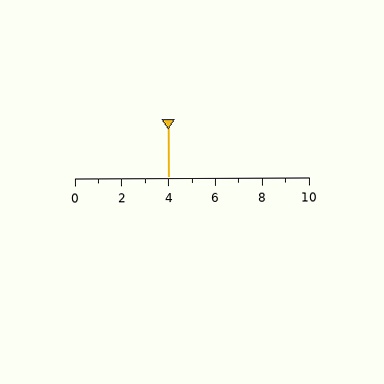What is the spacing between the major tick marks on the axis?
The major ticks are spaced 2 apart.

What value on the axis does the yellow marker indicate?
The marker indicates approximately 4.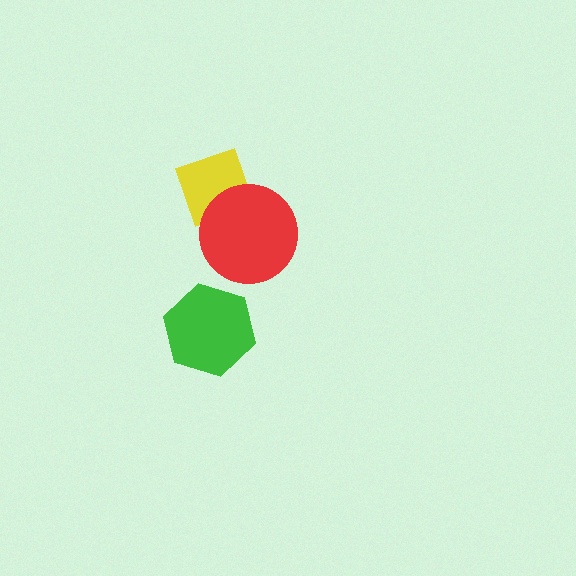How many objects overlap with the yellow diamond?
1 object overlaps with the yellow diamond.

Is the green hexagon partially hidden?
No, no other shape covers it.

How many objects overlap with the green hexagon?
0 objects overlap with the green hexagon.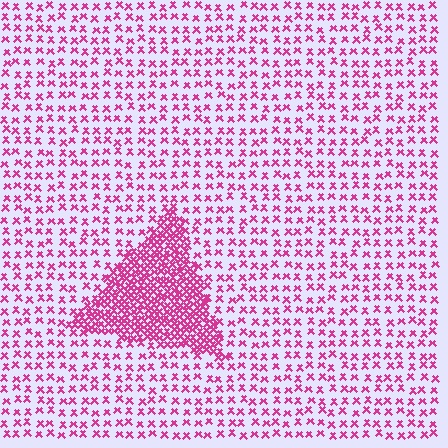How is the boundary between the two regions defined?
The boundary is defined by a change in element density (approximately 3.0x ratio). All elements are the same color, size, and shape.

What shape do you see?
I see a triangle.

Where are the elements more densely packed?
The elements are more densely packed inside the triangle boundary.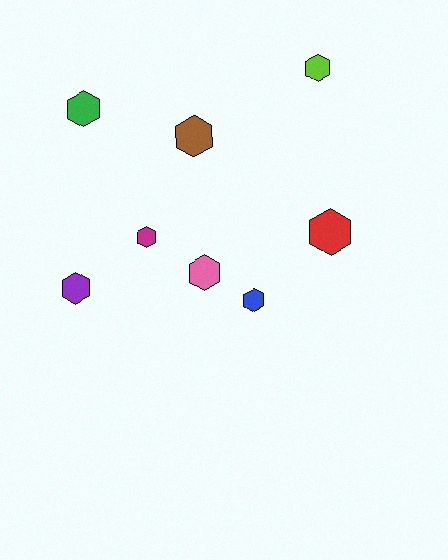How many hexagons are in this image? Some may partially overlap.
There are 8 hexagons.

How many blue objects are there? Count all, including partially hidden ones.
There is 1 blue object.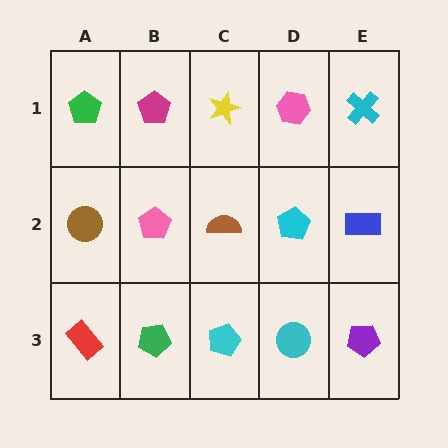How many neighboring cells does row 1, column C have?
3.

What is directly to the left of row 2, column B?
A brown circle.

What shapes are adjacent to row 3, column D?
A cyan pentagon (row 2, column D), a cyan pentagon (row 3, column C), a purple pentagon (row 3, column E).